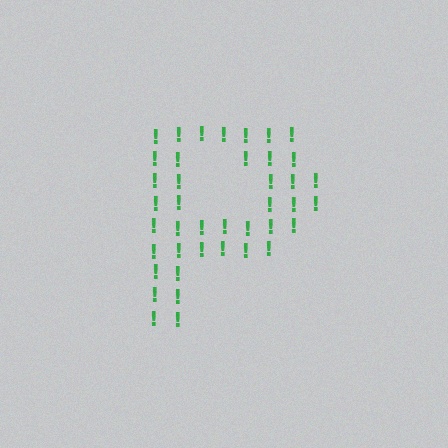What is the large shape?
The large shape is the letter P.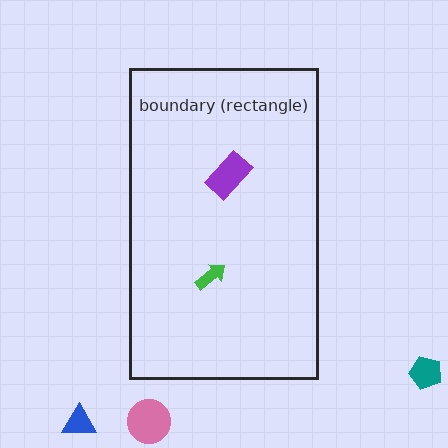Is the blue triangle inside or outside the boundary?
Outside.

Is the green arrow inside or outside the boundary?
Inside.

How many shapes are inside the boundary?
2 inside, 3 outside.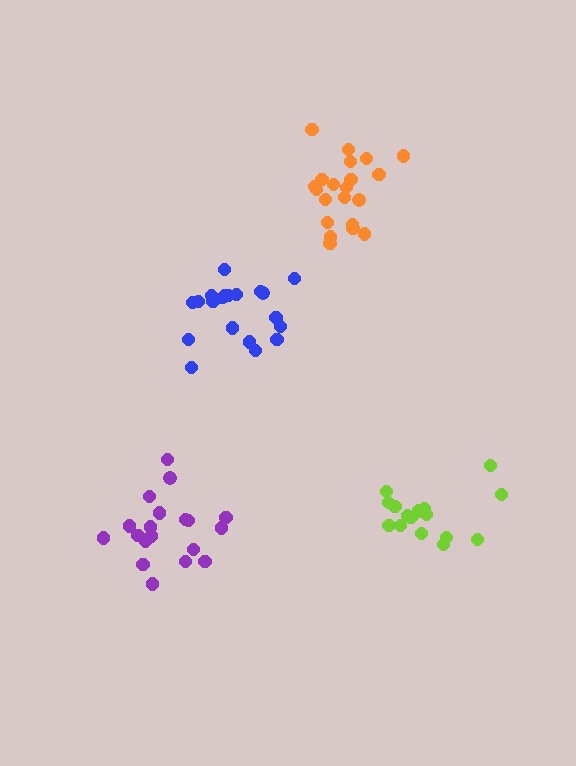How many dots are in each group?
Group 1: 19 dots, Group 2: 21 dots, Group 3: 16 dots, Group 4: 21 dots (77 total).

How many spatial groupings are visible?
There are 4 spatial groupings.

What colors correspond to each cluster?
The clusters are colored: purple, orange, lime, blue.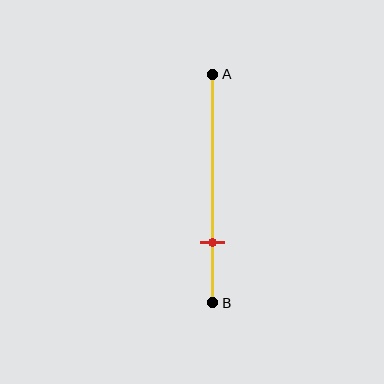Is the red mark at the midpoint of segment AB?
No, the mark is at about 75% from A, not at the 50% midpoint.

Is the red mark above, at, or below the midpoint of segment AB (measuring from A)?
The red mark is below the midpoint of segment AB.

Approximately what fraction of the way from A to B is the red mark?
The red mark is approximately 75% of the way from A to B.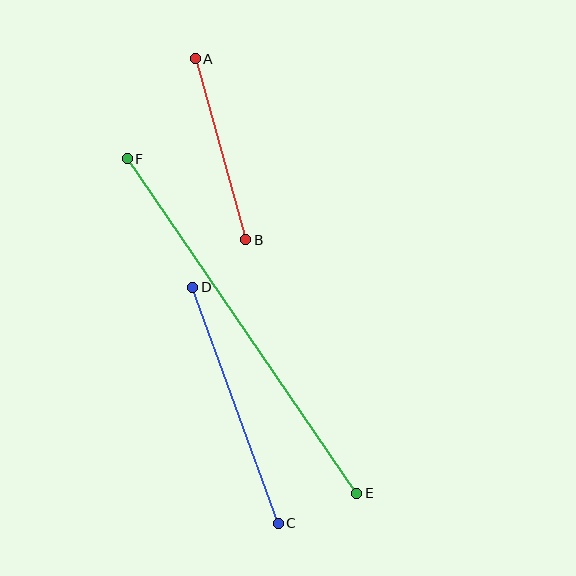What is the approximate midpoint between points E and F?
The midpoint is at approximately (242, 326) pixels.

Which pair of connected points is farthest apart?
Points E and F are farthest apart.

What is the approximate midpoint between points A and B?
The midpoint is at approximately (221, 149) pixels.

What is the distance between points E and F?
The distance is approximately 406 pixels.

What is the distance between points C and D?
The distance is approximately 251 pixels.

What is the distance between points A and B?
The distance is approximately 188 pixels.